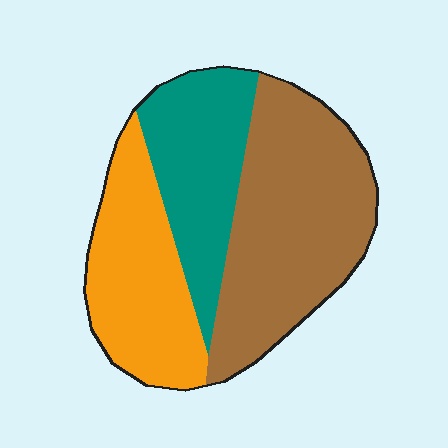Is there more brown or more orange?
Brown.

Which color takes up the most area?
Brown, at roughly 45%.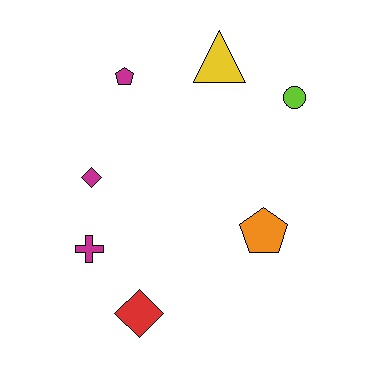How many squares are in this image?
There are no squares.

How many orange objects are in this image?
There is 1 orange object.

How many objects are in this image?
There are 7 objects.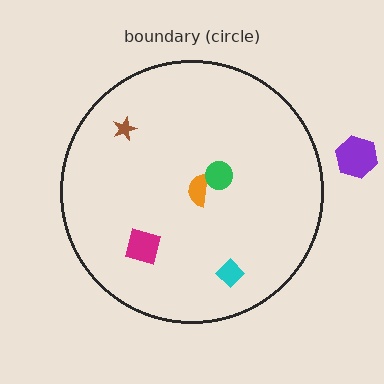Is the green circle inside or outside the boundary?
Inside.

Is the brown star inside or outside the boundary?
Inside.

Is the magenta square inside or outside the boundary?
Inside.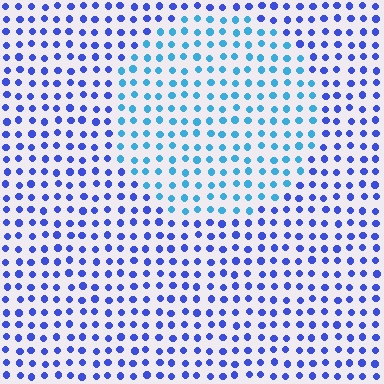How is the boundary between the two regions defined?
The boundary is defined purely by a slight shift in hue (about 36 degrees). Spacing, size, and orientation are identical on both sides.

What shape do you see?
I see a circle.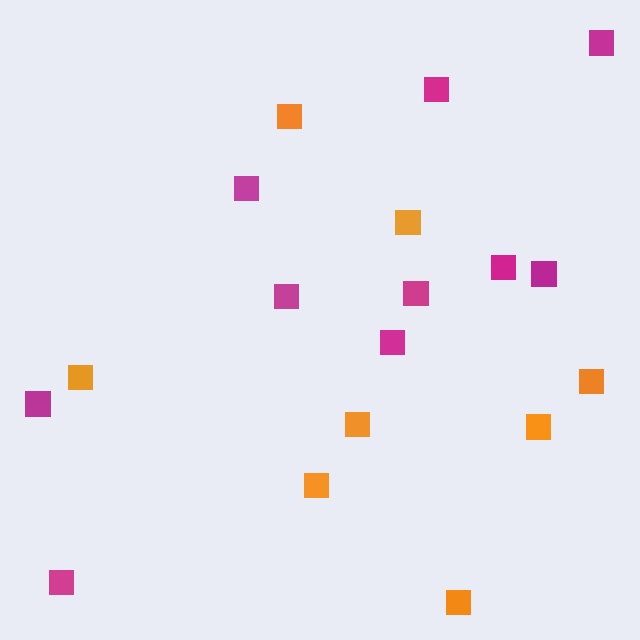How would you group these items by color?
There are 2 groups: one group of orange squares (8) and one group of magenta squares (10).